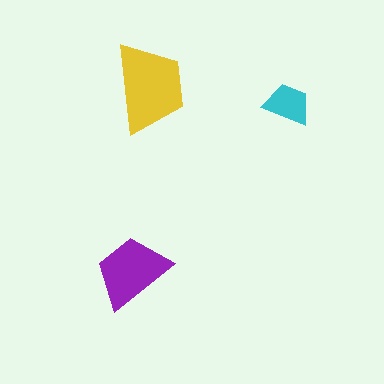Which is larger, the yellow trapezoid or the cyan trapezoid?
The yellow one.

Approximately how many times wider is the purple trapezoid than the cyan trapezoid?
About 1.5 times wider.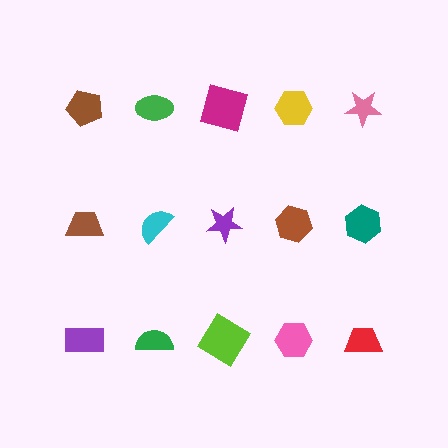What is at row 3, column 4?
A pink hexagon.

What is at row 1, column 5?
A pink star.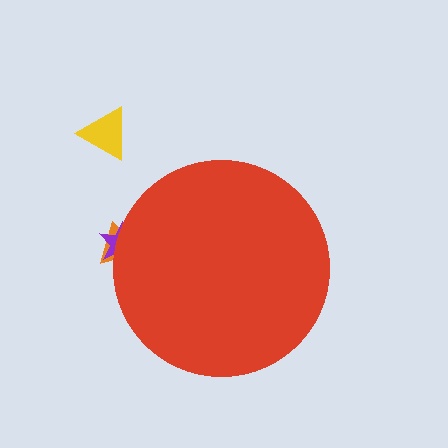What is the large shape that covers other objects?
A red circle.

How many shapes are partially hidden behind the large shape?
2 shapes are partially hidden.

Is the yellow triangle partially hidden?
No, the yellow triangle is fully visible.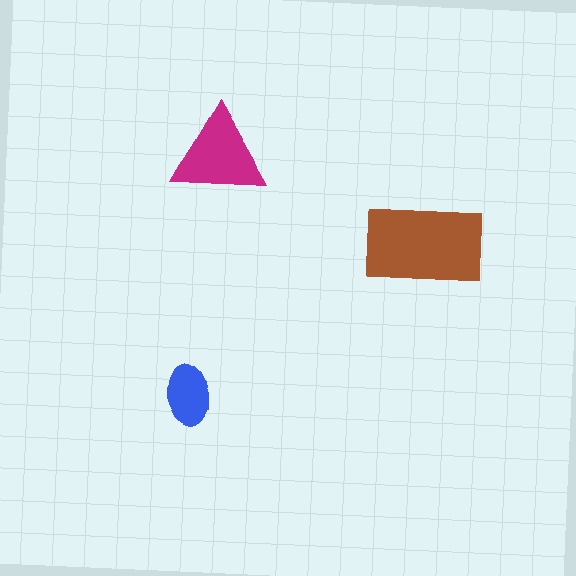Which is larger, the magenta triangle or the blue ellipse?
The magenta triangle.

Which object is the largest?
The brown rectangle.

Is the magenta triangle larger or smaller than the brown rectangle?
Smaller.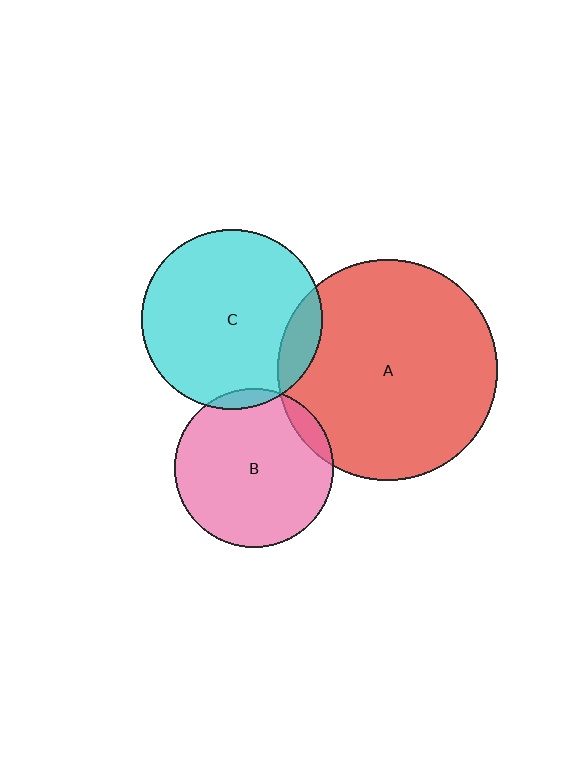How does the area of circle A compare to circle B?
Approximately 1.9 times.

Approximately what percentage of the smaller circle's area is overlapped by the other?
Approximately 5%.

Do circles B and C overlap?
Yes.